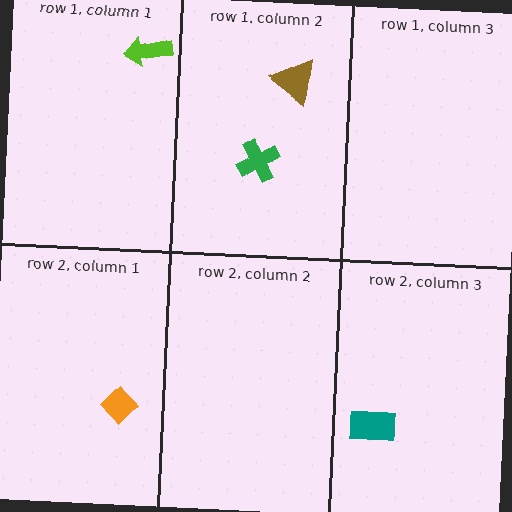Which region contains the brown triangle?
The row 1, column 2 region.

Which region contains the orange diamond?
The row 2, column 1 region.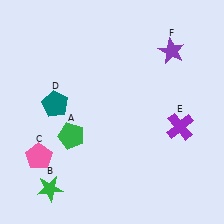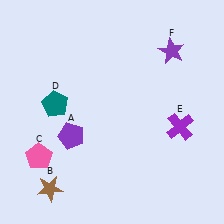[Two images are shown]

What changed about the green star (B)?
In Image 1, B is green. In Image 2, it changed to brown.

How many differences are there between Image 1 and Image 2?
There are 2 differences between the two images.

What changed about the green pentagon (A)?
In Image 1, A is green. In Image 2, it changed to purple.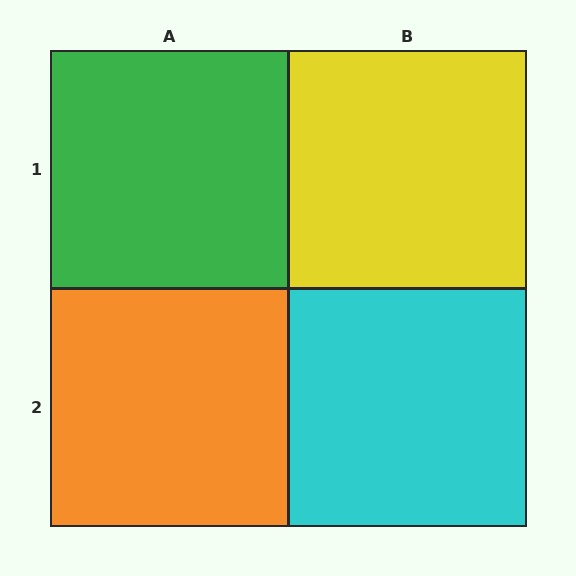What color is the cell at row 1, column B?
Yellow.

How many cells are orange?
1 cell is orange.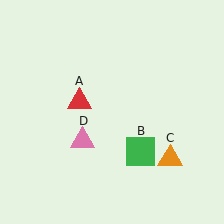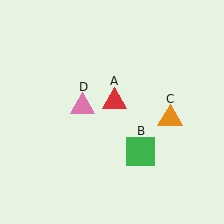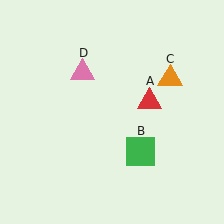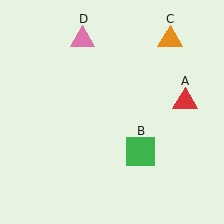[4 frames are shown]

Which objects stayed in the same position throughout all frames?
Green square (object B) remained stationary.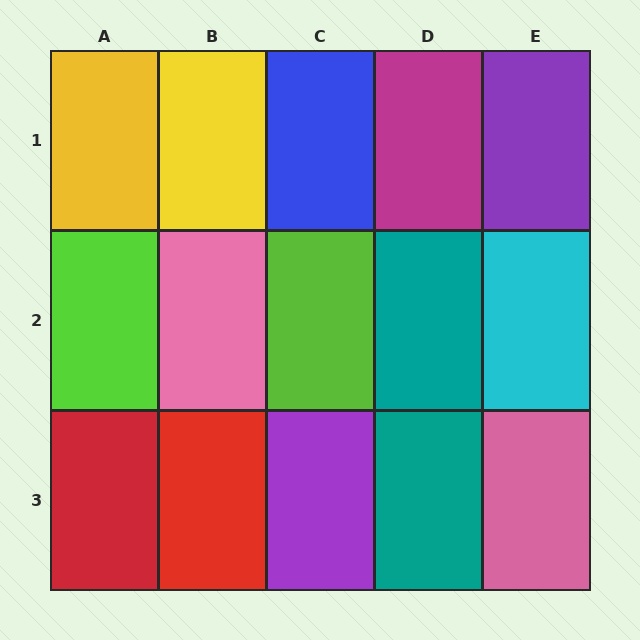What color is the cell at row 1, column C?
Blue.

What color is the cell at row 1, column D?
Magenta.